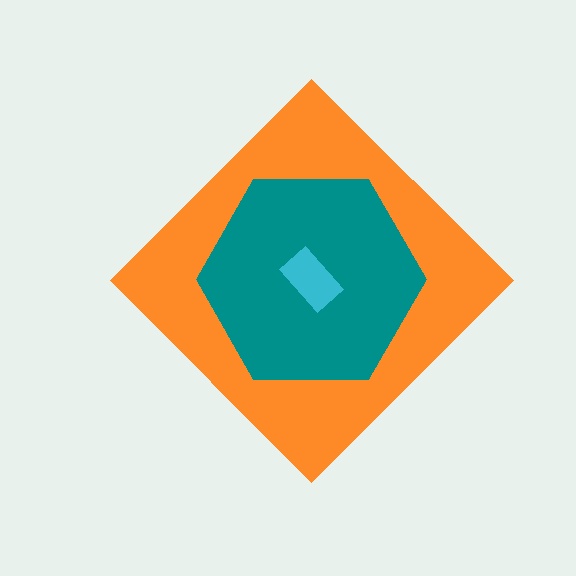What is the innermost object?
The cyan rectangle.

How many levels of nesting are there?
3.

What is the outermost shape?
The orange diamond.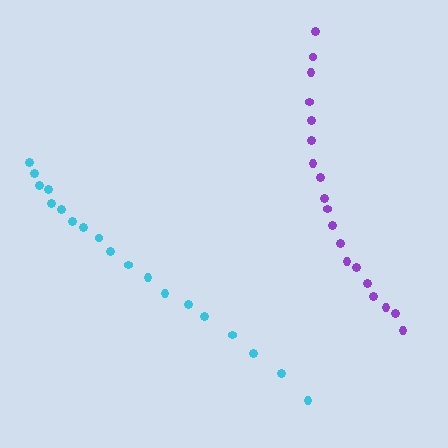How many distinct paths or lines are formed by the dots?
There are 2 distinct paths.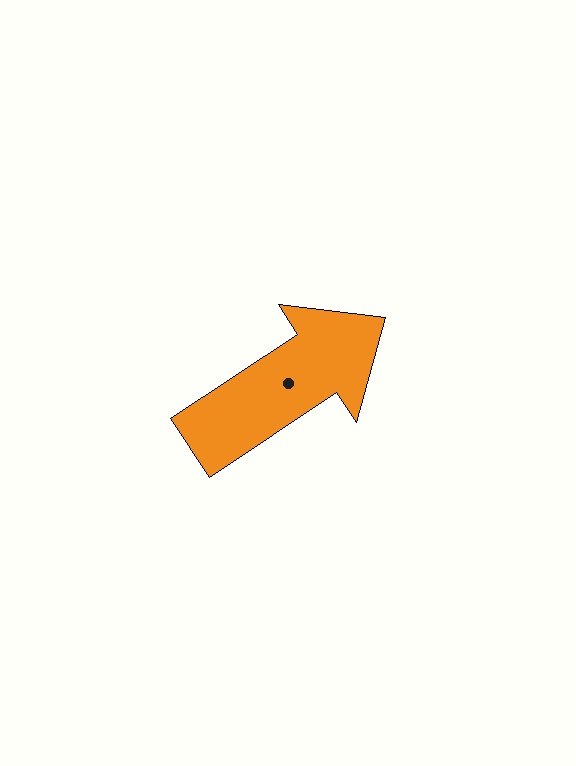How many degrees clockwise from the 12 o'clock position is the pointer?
Approximately 56 degrees.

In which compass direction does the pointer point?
Northeast.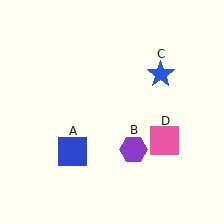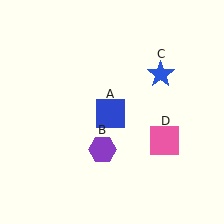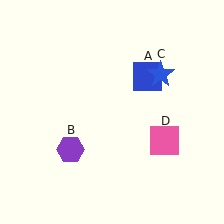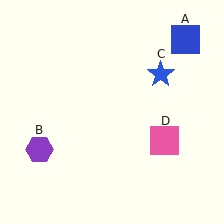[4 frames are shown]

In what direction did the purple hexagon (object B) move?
The purple hexagon (object B) moved left.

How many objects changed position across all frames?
2 objects changed position: blue square (object A), purple hexagon (object B).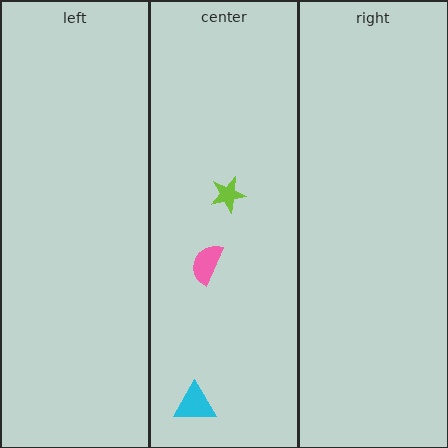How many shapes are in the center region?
3.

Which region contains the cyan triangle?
The center region.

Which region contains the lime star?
The center region.